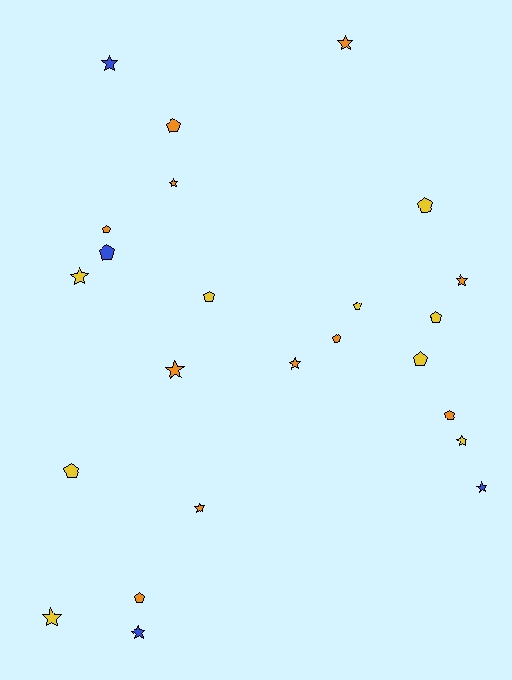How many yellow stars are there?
There are 3 yellow stars.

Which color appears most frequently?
Orange, with 11 objects.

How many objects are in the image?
There are 24 objects.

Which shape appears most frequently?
Pentagon, with 12 objects.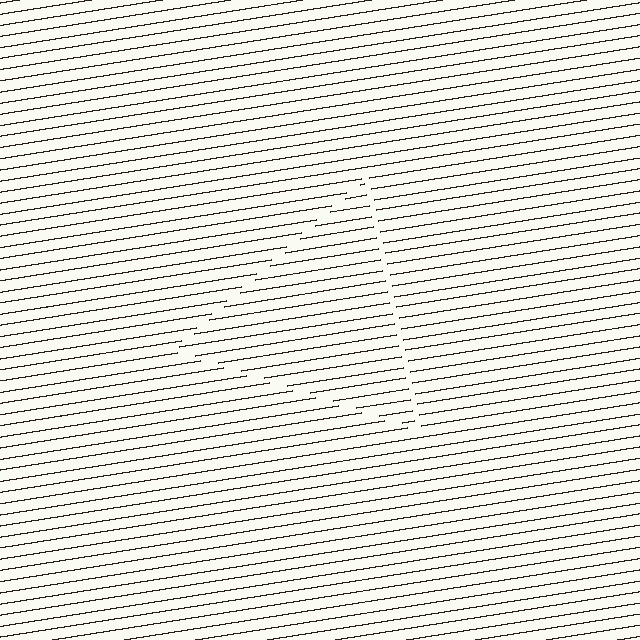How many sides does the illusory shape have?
3 sides — the line-ends trace a triangle.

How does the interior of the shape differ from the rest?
The interior of the shape contains the same grating, shifted by half a period — the contour is defined by the phase discontinuity where line-ends from the inner and outer gratings abut.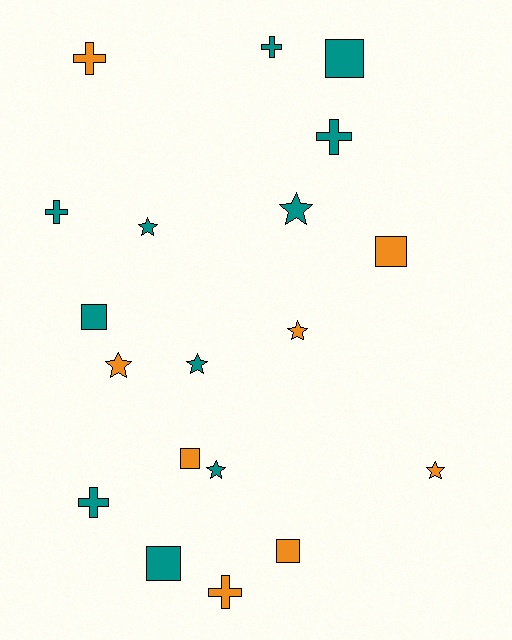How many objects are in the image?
There are 19 objects.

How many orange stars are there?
There are 3 orange stars.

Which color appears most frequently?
Teal, with 11 objects.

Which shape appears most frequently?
Star, with 7 objects.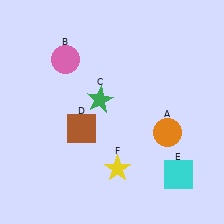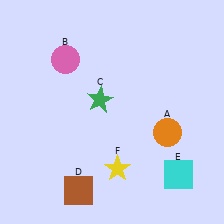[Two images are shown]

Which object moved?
The brown square (D) moved down.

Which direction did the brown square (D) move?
The brown square (D) moved down.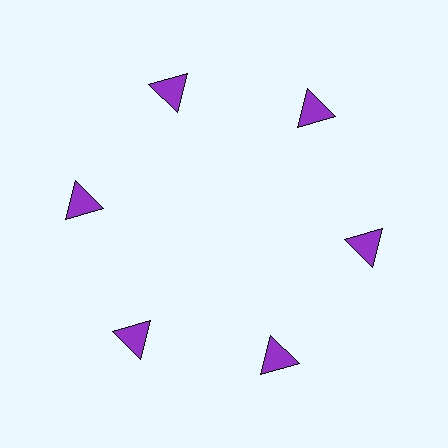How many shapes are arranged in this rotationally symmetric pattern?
There are 6 shapes, arranged in 6 groups of 1.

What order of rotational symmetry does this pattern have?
This pattern has 6-fold rotational symmetry.